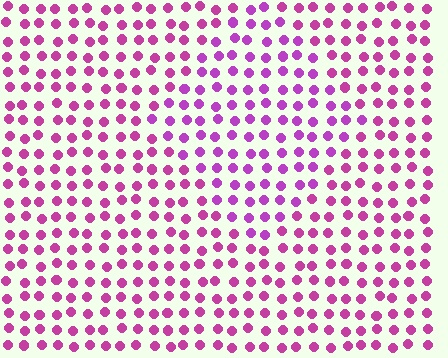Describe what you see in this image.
The image is filled with small magenta elements in a uniform arrangement. A diamond-shaped region is visible where the elements are tinted to a slightly different hue, forming a subtle color boundary.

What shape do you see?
I see a diamond.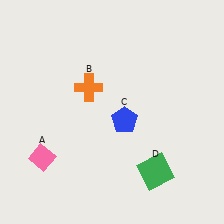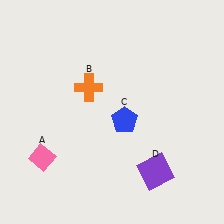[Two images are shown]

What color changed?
The square (D) changed from green in Image 1 to purple in Image 2.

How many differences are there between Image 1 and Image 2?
There is 1 difference between the two images.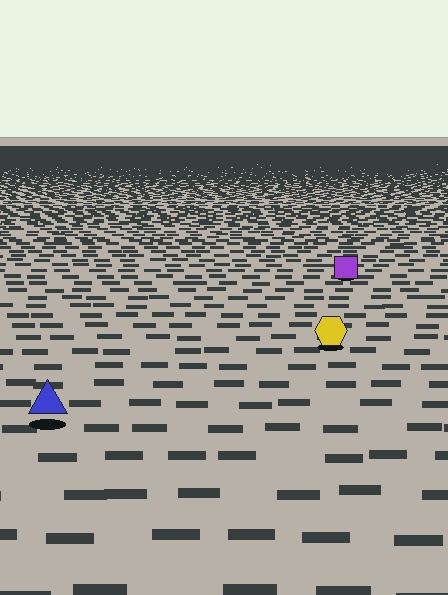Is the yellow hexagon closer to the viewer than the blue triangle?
No. The blue triangle is closer — you can tell from the texture gradient: the ground texture is coarser near it.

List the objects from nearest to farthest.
From nearest to farthest: the blue triangle, the yellow hexagon, the purple square.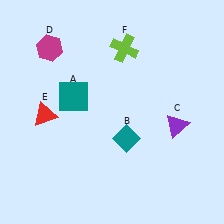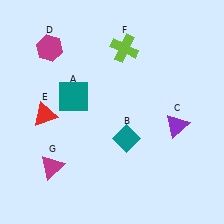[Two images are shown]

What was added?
A magenta triangle (G) was added in Image 2.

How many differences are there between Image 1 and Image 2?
There is 1 difference between the two images.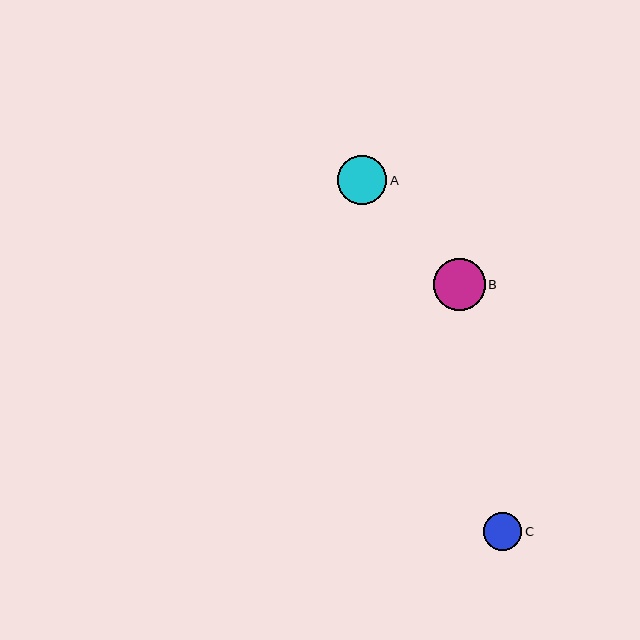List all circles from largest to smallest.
From largest to smallest: B, A, C.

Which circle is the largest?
Circle B is the largest with a size of approximately 51 pixels.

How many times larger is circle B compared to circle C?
Circle B is approximately 1.3 times the size of circle C.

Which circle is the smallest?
Circle C is the smallest with a size of approximately 38 pixels.